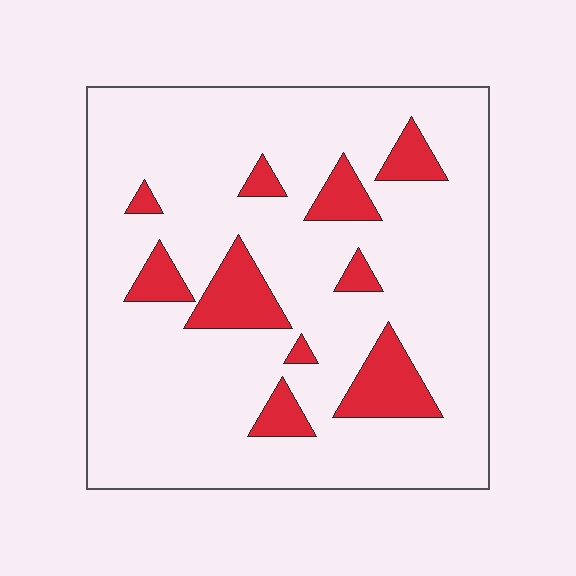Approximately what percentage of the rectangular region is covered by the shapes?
Approximately 15%.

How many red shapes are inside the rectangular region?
10.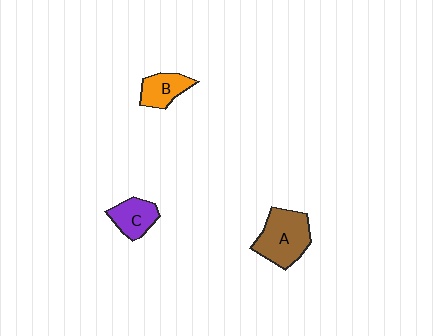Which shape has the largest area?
Shape A (brown).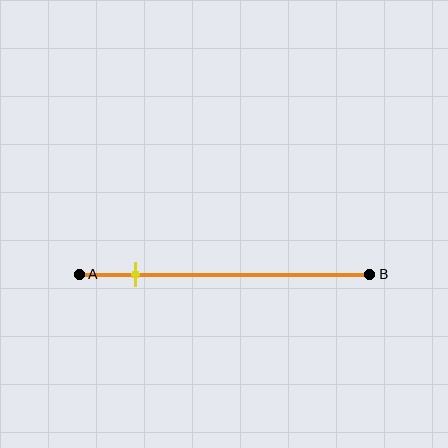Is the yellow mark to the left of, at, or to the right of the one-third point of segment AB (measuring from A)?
The yellow mark is to the left of the one-third point of segment AB.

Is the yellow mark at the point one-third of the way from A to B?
No, the mark is at about 20% from A, not at the 33% one-third point.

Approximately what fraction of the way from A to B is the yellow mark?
The yellow mark is approximately 20% of the way from A to B.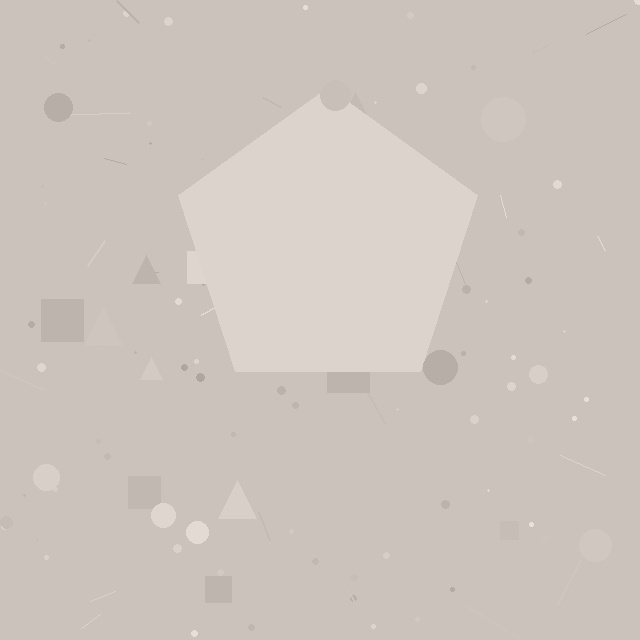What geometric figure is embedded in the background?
A pentagon is embedded in the background.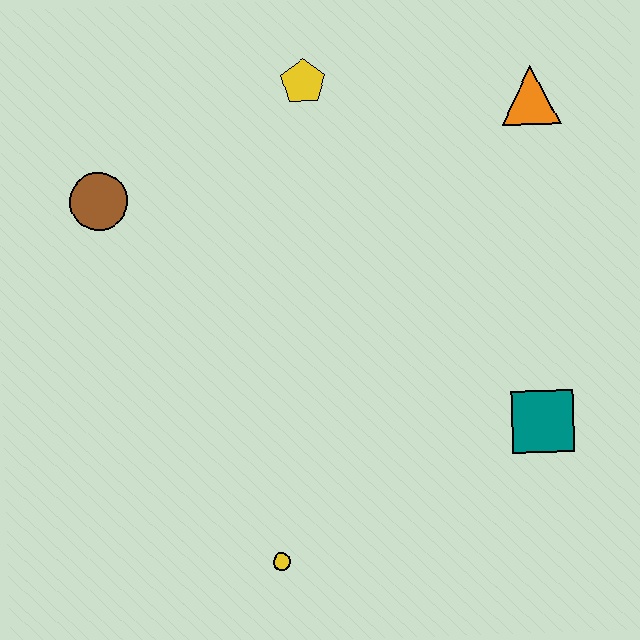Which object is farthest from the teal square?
The brown circle is farthest from the teal square.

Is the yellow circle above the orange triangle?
No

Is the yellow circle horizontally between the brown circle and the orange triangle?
Yes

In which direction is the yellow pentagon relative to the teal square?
The yellow pentagon is above the teal square.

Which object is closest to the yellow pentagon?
The orange triangle is closest to the yellow pentagon.